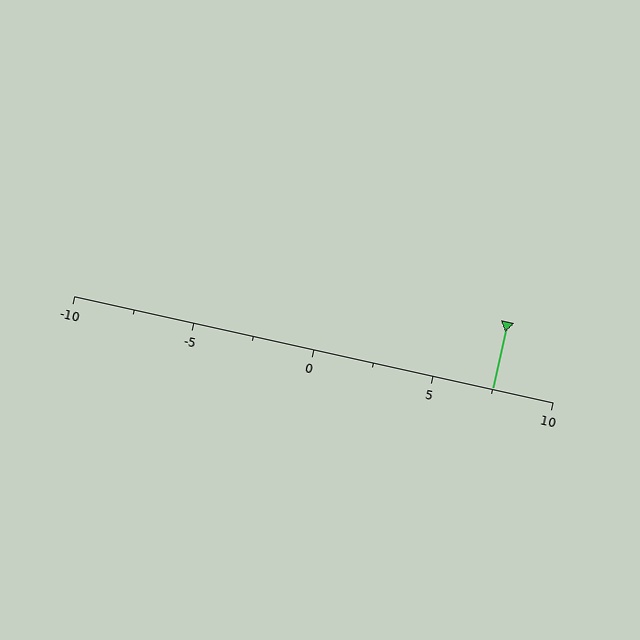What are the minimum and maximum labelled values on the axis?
The axis runs from -10 to 10.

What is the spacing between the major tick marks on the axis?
The major ticks are spaced 5 apart.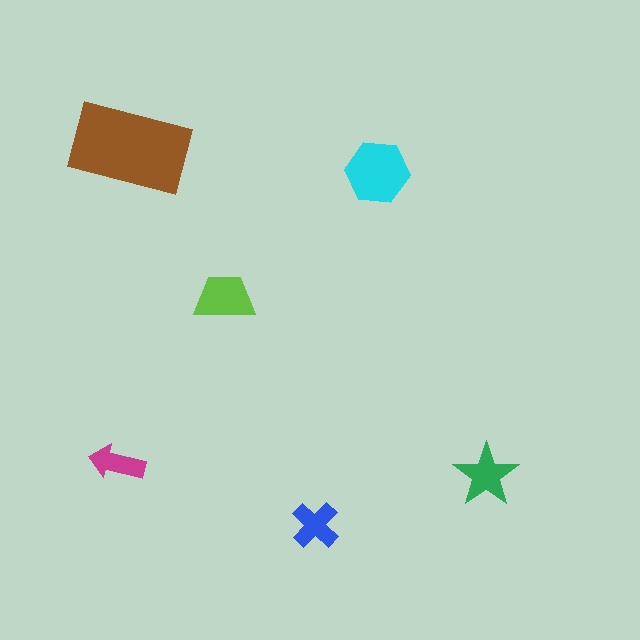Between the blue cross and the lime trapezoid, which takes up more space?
The lime trapezoid.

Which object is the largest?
The brown rectangle.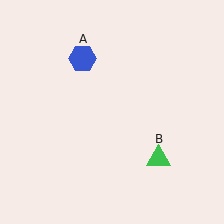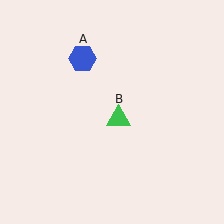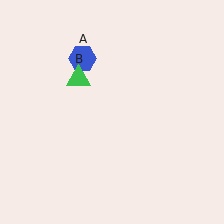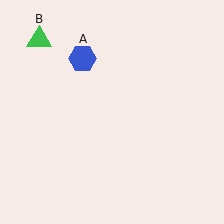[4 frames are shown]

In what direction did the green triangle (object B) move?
The green triangle (object B) moved up and to the left.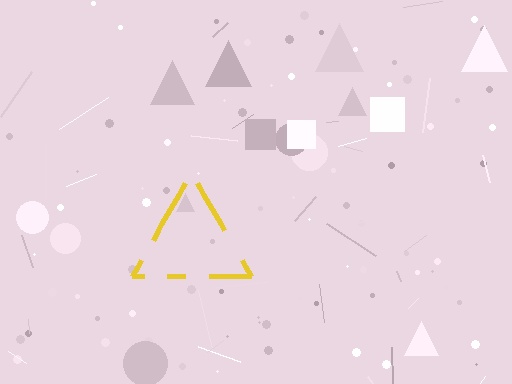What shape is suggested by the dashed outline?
The dashed outline suggests a triangle.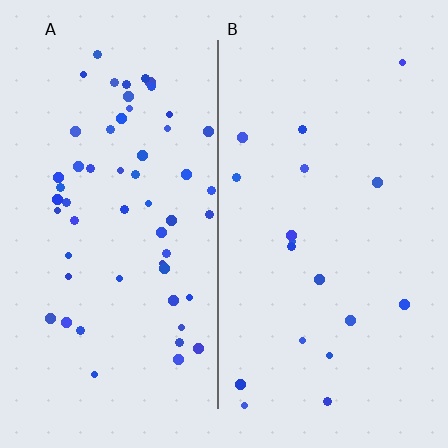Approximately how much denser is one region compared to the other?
Approximately 3.1× — region A over region B.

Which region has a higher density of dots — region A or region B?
A (the left).